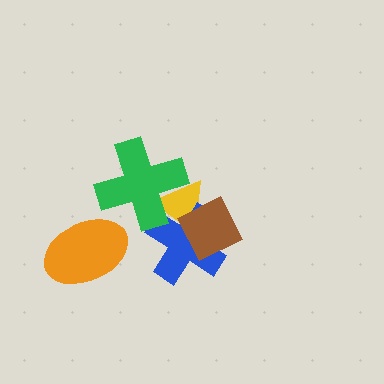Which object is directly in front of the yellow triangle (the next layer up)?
The blue cross is directly in front of the yellow triangle.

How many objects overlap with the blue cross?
3 objects overlap with the blue cross.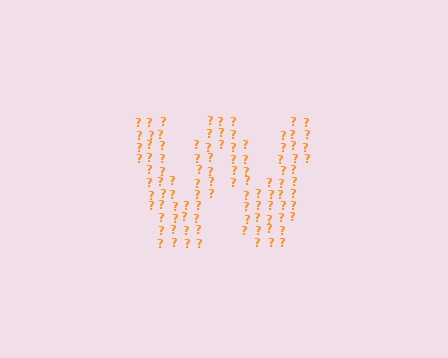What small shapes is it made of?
It is made of small question marks.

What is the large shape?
The large shape is the letter W.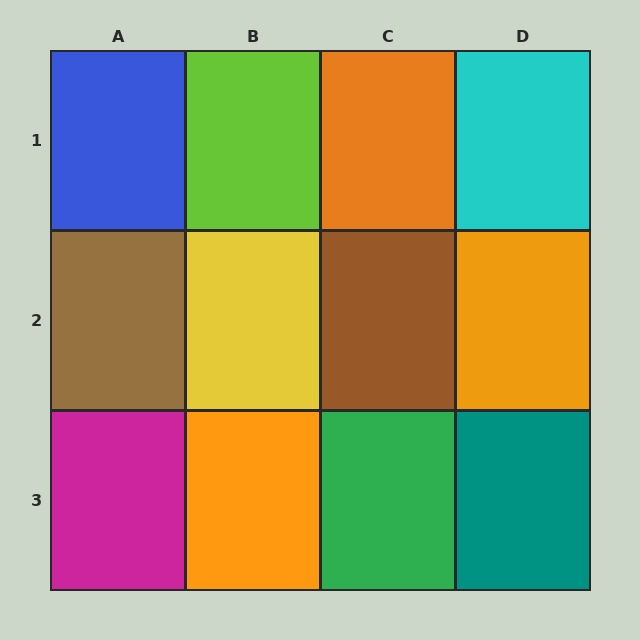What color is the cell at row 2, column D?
Orange.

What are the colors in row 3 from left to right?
Magenta, orange, green, teal.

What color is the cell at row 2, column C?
Brown.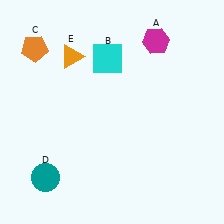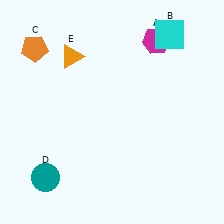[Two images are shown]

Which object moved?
The cyan square (B) moved right.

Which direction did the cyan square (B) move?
The cyan square (B) moved right.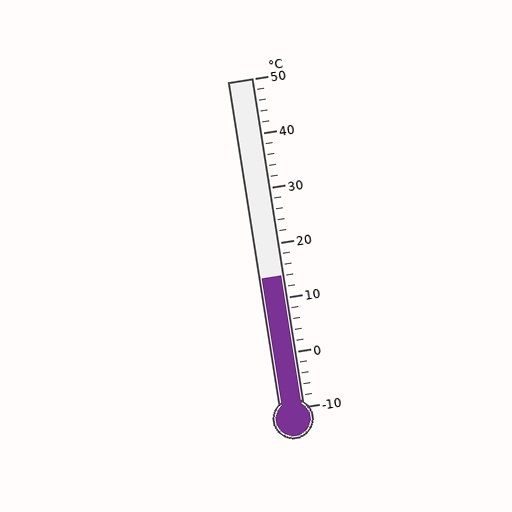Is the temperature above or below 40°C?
The temperature is below 40°C.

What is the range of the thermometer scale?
The thermometer scale ranges from -10°C to 50°C.